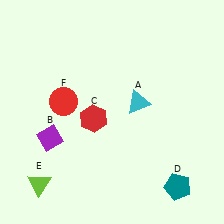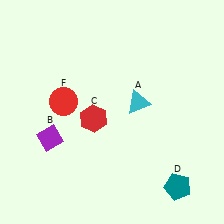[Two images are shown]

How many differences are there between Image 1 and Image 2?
There is 1 difference between the two images.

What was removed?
The lime triangle (E) was removed in Image 2.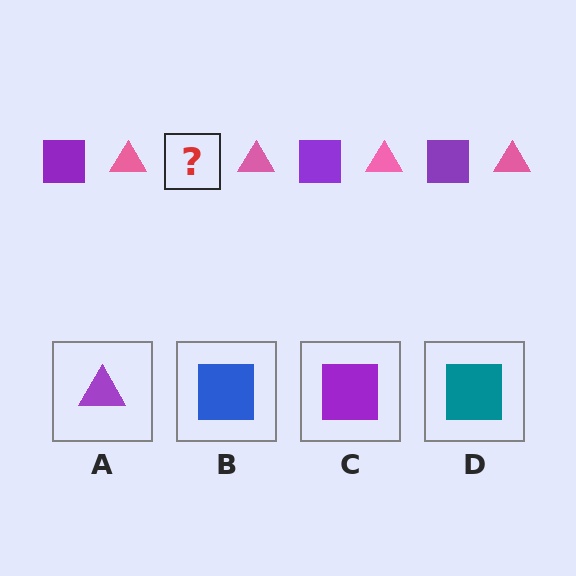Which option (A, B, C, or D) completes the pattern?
C.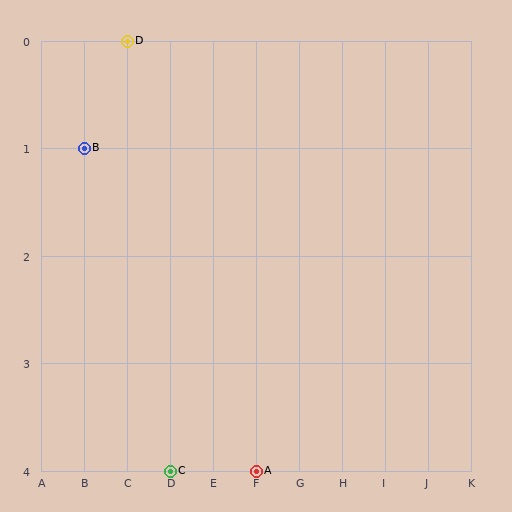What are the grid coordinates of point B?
Point B is at grid coordinates (B, 1).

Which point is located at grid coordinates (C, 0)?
Point D is at (C, 0).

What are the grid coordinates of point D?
Point D is at grid coordinates (C, 0).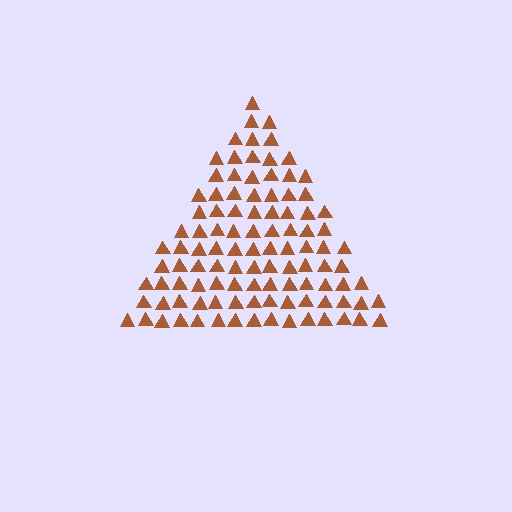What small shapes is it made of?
It is made of small triangles.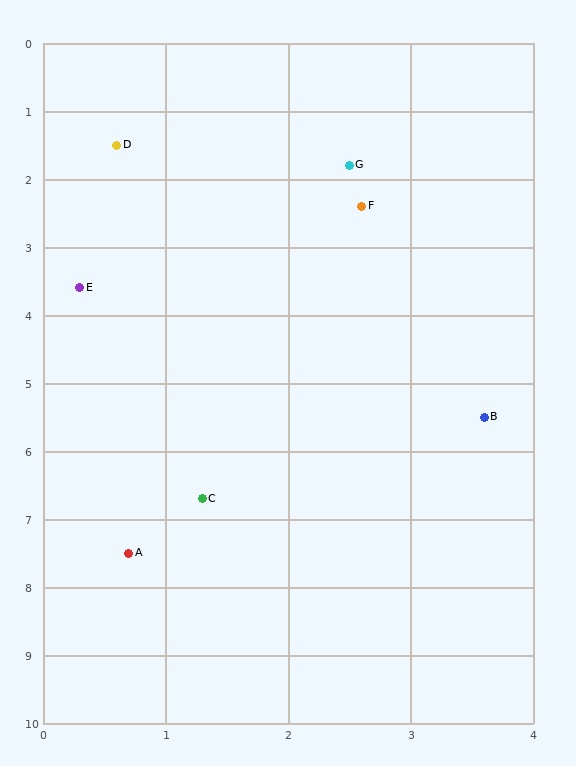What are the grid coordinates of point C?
Point C is at approximately (1.3, 6.7).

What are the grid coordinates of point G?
Point G is at approximately (2.5, 1.8).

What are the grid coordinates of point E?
Point E is at approximately (0.3, 3.6).